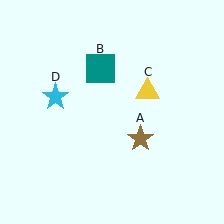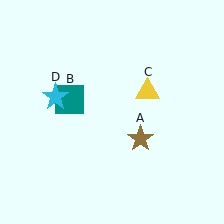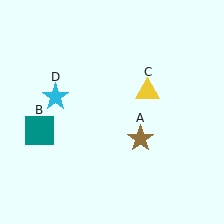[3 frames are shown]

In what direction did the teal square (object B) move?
The teal square (object B) moved down and to the left.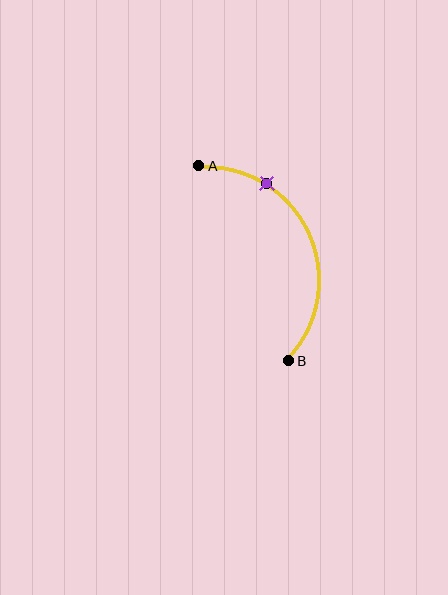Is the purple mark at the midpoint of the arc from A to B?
No. The purple mark lies on the arc but is closer to endpoint A. The arc midpoint would be at the point on the curve equidistant along the arc from both A and B.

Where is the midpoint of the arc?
The arc midpoint is the point on the curve farthest from the straight line joining A and B. It sits to the right of that line.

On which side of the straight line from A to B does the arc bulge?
The arc bulges to the right of the straight line connecting A and B.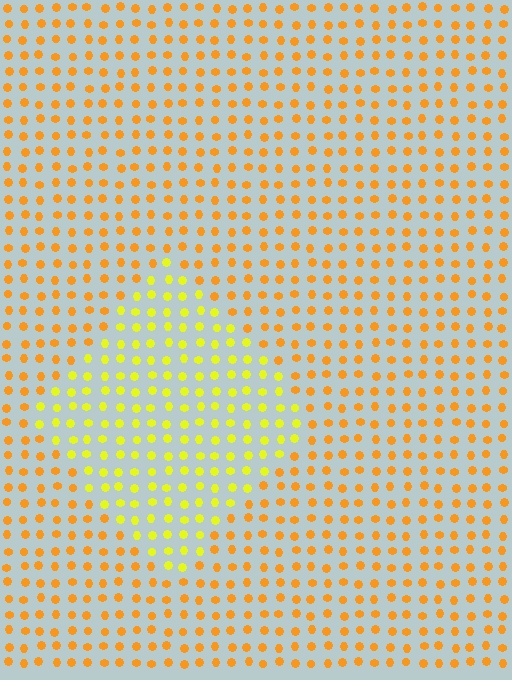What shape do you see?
I see a diamond.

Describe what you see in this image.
The image is filled with small orange elements in a uniform arrangement. A diamond-shaped region is visible where the elements are tinted to a slightly different hue, forming a subtle color boundary.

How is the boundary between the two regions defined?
The boundary is defined purely by a slight shift in hue (about 32 degrees). Spacing, size, and orientation are identical on both sides.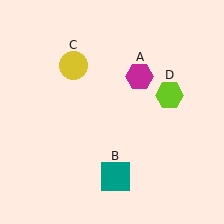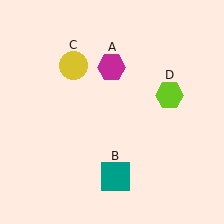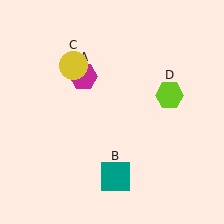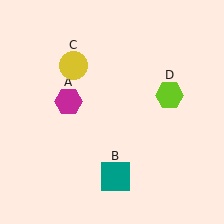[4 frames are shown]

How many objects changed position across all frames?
1 object changed position: magenta hexagon (object A).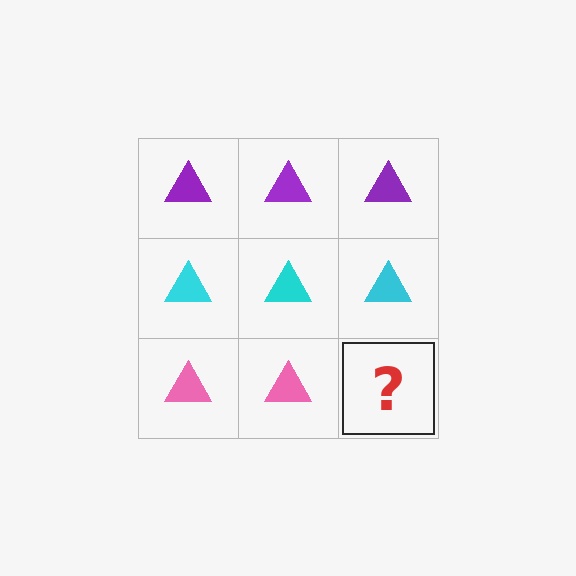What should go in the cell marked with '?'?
The missing cell should contain a pink triangle.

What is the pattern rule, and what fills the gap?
The rule is that each row has a consistent color. The gap should be filled with a pink triangle.